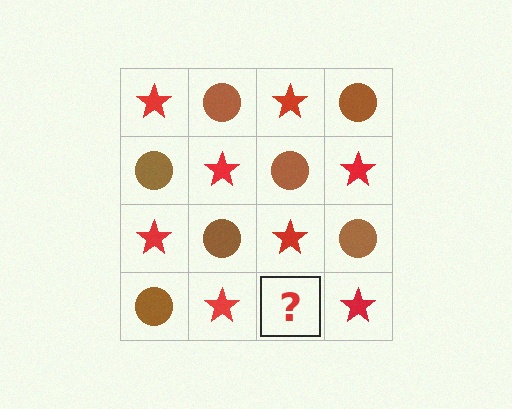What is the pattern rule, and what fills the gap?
The rule is that it alternates red star and brown circle in a checkerboard pattern. The gap should be filled with a brown circle.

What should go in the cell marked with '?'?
The missing cell should contain a brown circle.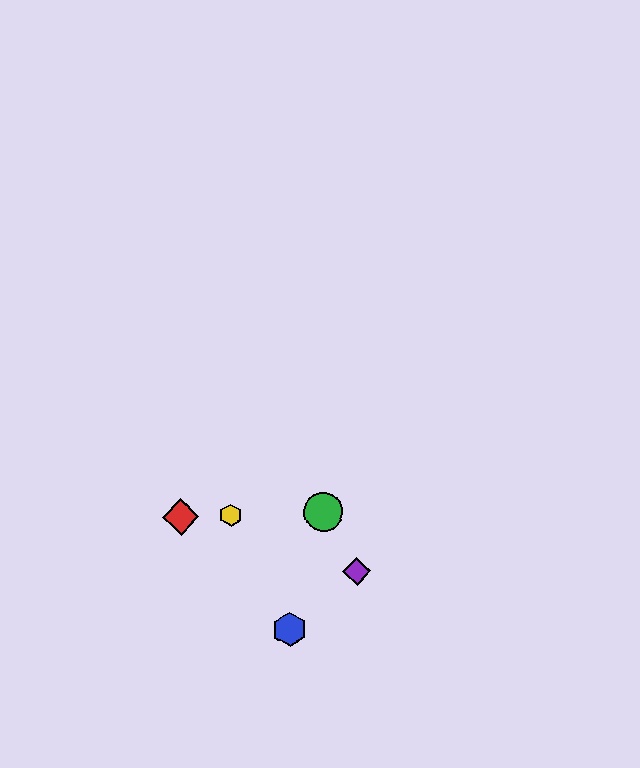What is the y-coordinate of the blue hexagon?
The blue hexagon is at y≈629.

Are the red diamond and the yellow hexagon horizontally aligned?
Yes, both are at y≈517.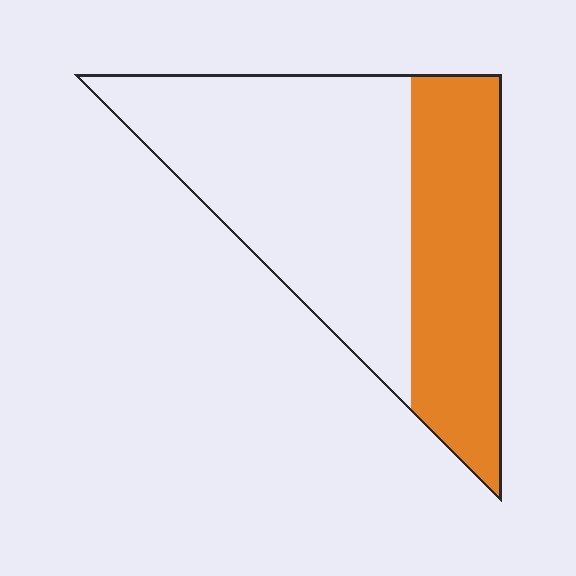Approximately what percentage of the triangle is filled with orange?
Approximately 40%.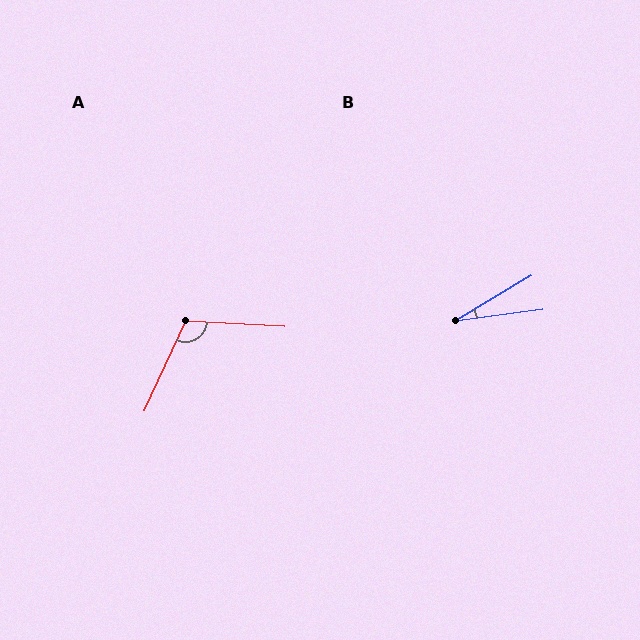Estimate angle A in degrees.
Approximately 111 degrees.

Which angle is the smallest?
B, at approximately 23 degrees.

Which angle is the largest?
A, at approximately 111 degrees.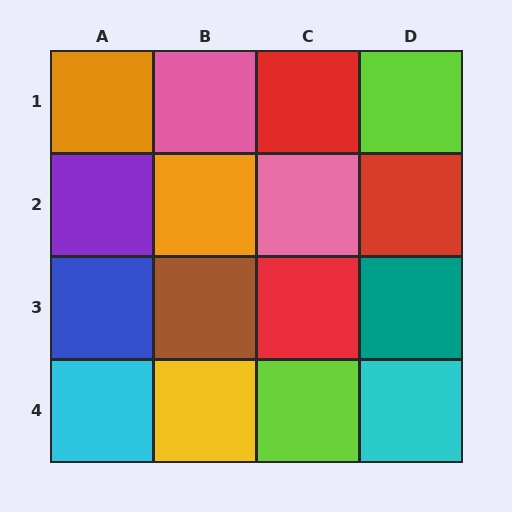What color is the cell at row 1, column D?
Lime.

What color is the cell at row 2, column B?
Orange.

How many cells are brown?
1 cell is brown.